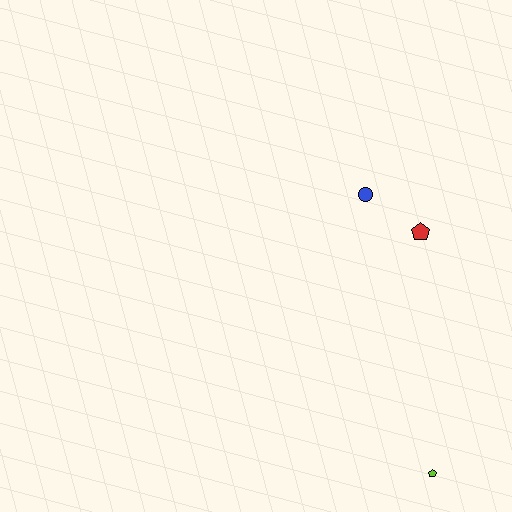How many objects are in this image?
There are 3 objects.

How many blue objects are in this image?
There is 1 blue object.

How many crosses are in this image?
There are no crosses.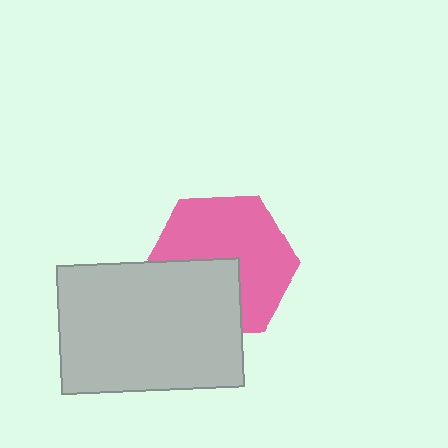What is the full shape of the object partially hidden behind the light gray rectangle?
The partially hidden object is a pink hexagon.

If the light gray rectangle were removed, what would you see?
You would see the complete pink hexagon.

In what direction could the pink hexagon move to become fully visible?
The pink hexagon could move up. That would shift it out from behind the light gray rectangle entirely.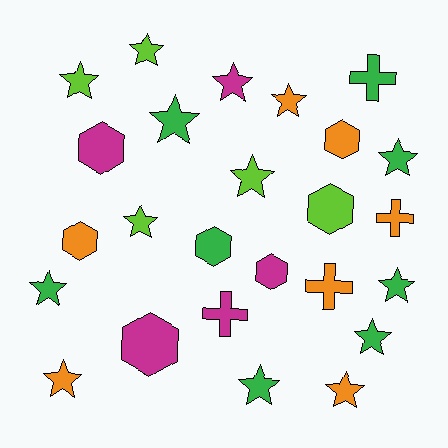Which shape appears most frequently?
Star, with 14 objects.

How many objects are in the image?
There are 25 objects.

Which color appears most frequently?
Green, with 8 objects.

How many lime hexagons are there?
There is 1 lime hexagon.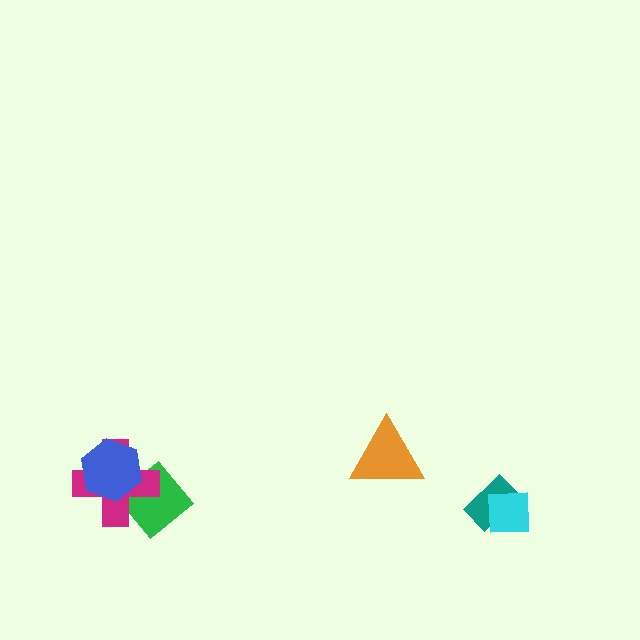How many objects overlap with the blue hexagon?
2 objects overlap with the blue hexagon.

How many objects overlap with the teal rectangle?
1 object overlaps with the teal rectangle.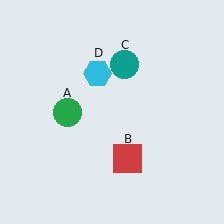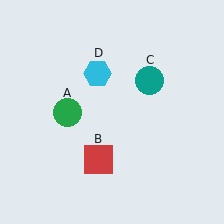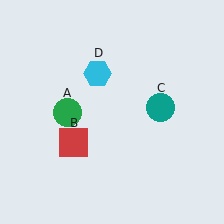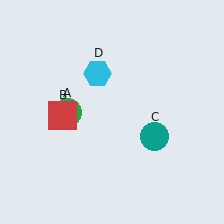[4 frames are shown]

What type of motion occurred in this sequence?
The red square (object B), teal circle (object C) rotated clockwise around the center of the scene.